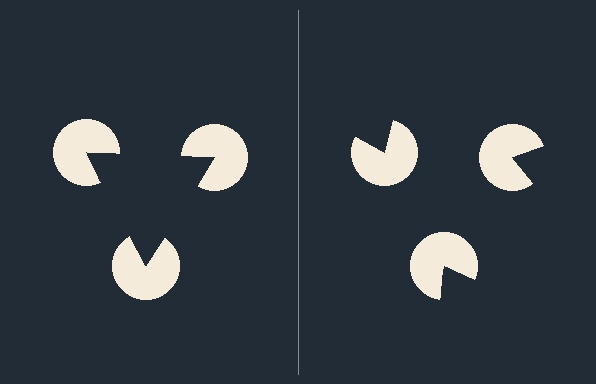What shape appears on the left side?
An illusory triangle.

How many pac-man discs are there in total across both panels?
6 — 3 on each side.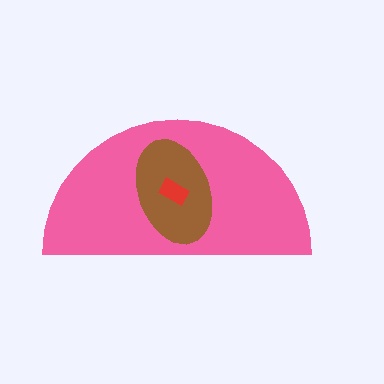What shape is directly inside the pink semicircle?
The brown ellipse.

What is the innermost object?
The red rectangle.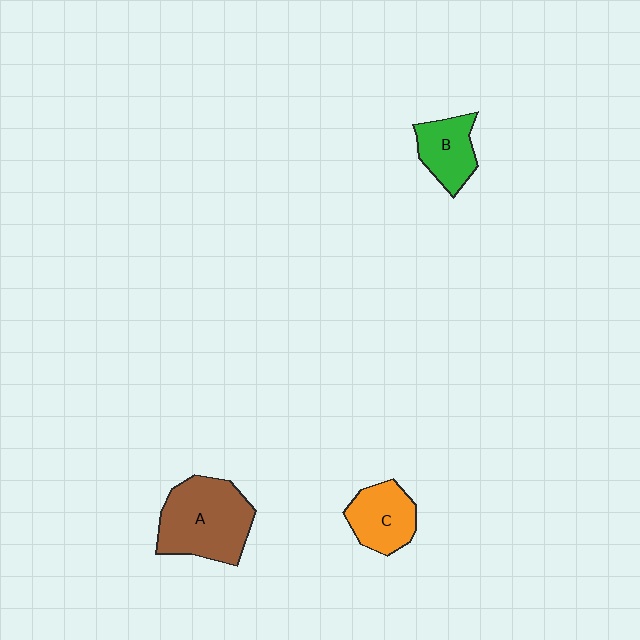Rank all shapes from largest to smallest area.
From largest to smallest: A (brown), C (orange), B (green).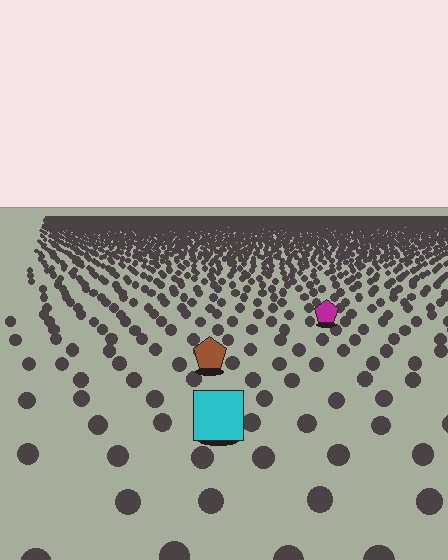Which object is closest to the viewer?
The cyan square is closest. The texture marks near it are larger and more spread out.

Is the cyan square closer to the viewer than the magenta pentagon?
Yes. The cyan square is closer — you can tell from the texture gradient: the ground texture is coarser near it.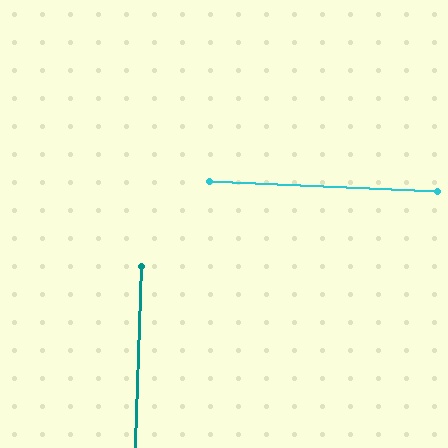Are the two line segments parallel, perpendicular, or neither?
Perpendicular — they meet at approximately 89°.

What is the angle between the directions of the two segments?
Approximately 89 degrees.